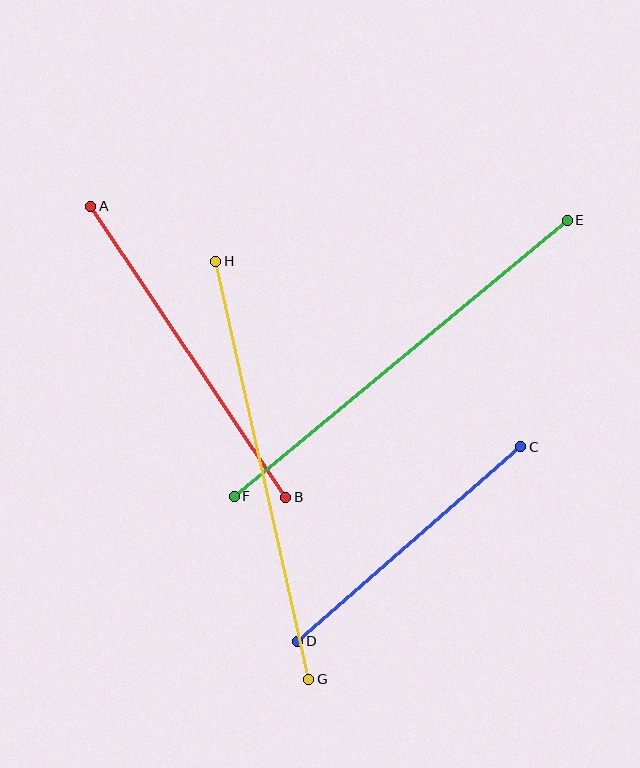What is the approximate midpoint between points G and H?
The midpoint is at approximately (262, 470) pixels.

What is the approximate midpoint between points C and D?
The midpoint is at approximately (409, 544) pixels.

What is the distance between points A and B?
The distance is approximately 350 pixels.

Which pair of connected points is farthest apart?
Points E and F are farthest apart.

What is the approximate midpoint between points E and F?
The midpoint is at approximately (401, 358) pixels.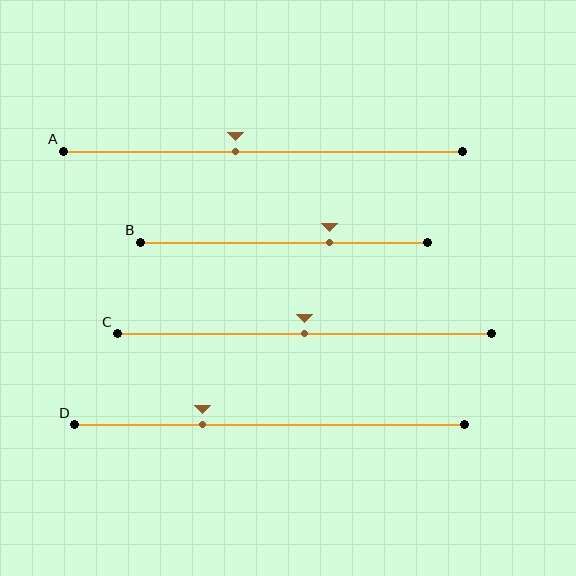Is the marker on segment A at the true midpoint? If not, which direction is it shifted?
No, the marker on segment A is shifted to the left by about 7% of the segment length.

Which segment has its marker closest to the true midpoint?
Segment C has its marker closest to the true midpoint.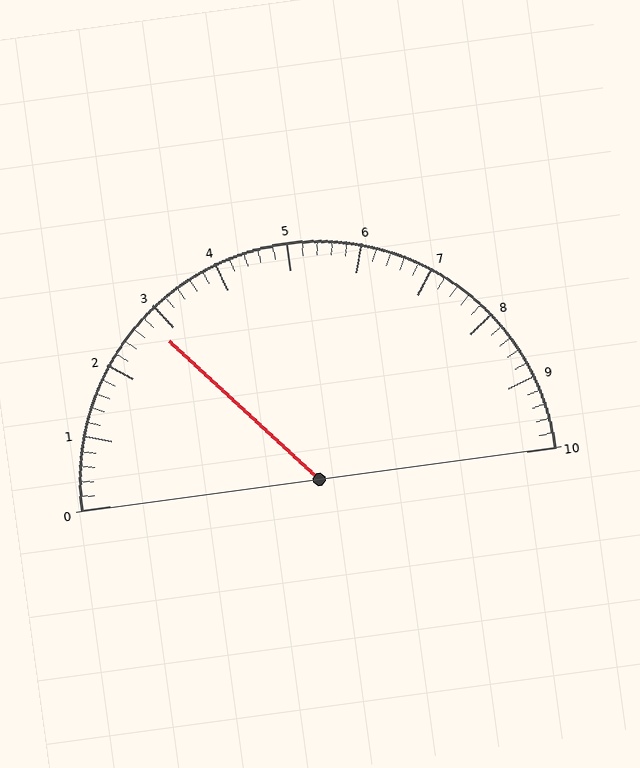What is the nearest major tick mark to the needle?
The nearest major tick mark is 3.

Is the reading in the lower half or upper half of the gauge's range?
The reading is in the lower half of the range (0 to 10).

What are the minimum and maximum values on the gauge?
The gauge ranges from 0 to 10.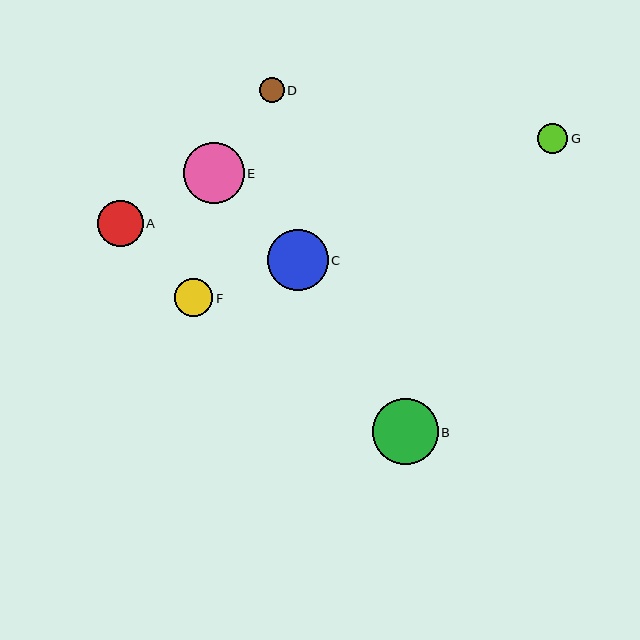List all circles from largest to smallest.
From largest to smallest: B, E, C, A, F, G, D.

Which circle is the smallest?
Circle D is the smallest with a size of approximately 25 pixels.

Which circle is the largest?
Circle B is the largest with a size of approximately 66 pixels.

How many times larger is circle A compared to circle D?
Circle A is approximately 1.8 times the size of circle D.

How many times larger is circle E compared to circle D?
Circle E is approximately 2.4 times the size of circle D.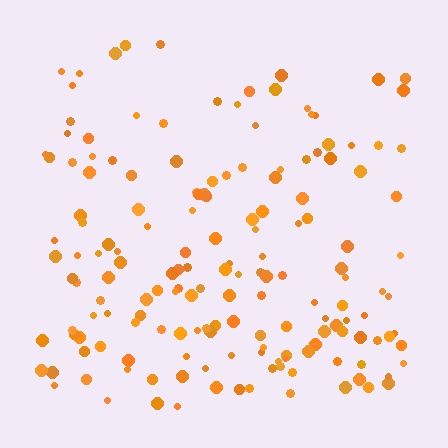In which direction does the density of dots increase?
From top to bottom, with the bottom side densest.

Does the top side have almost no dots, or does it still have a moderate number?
Still a moderate number, just noticeably fewer than the bottom.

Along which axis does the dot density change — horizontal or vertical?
Vertical.